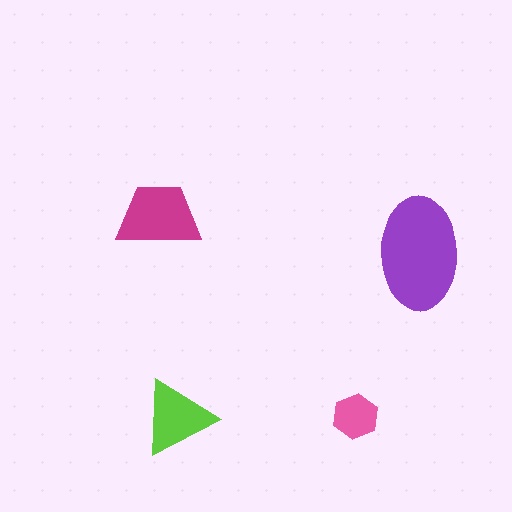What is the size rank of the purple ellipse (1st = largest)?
1st.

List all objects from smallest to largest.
The pink hexagon, the lime triangle, the magenta trapezoid, the purple ellipse.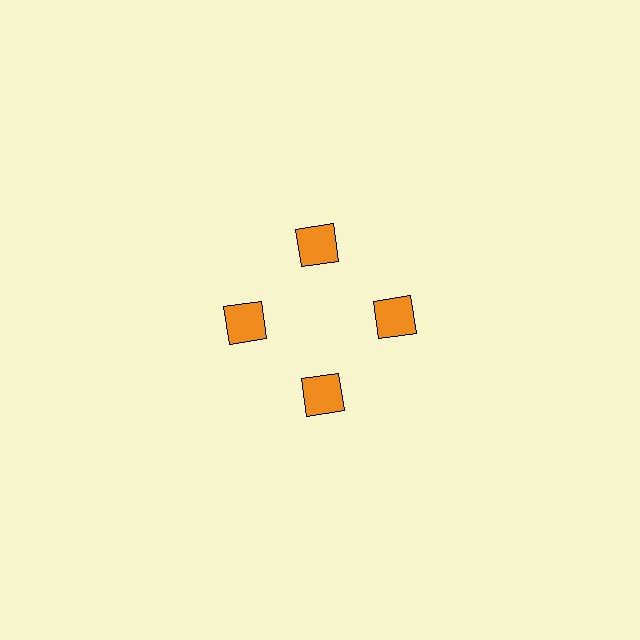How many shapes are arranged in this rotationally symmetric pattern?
There are 4 shapes, arranged in 4 groups of 1.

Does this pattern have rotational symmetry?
Yes, this pattern has 4-fold rotational symmetry. It looks the same after rotating 90 degrees around the center.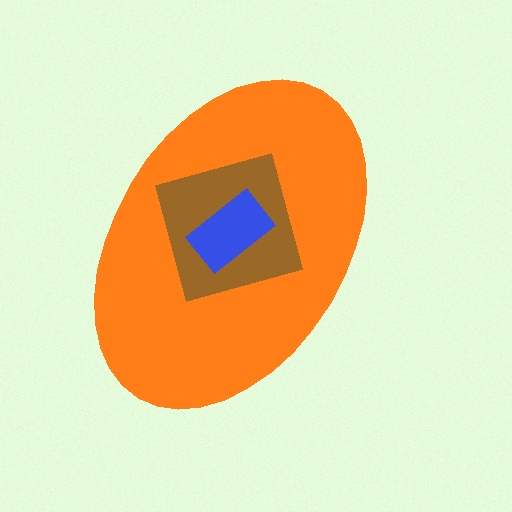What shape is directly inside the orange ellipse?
The brown square.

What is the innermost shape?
The blue rectangle.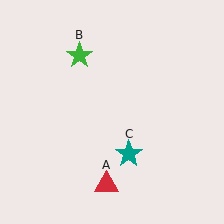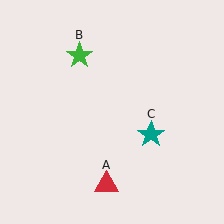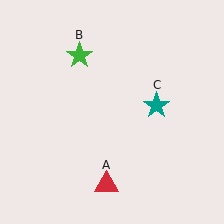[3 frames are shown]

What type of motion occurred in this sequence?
The teal star (object C) rotated counterclockwise around the center of the scene.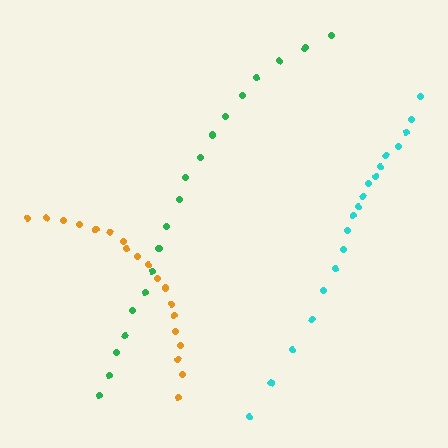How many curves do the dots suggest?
There are 3 distinct paths.